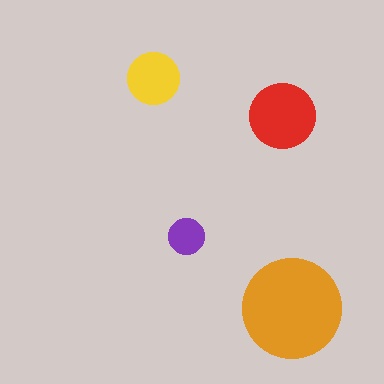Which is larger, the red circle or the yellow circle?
The red one.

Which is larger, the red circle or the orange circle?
The orange one.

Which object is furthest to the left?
The yellow circle is leftmost.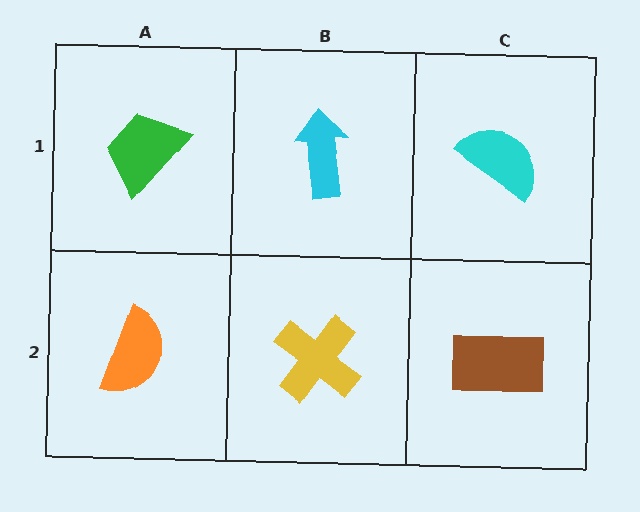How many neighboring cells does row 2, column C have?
2.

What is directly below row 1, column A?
An orange semicircle.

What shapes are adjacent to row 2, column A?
A green trapezoid (row 1, column A), a yellow cross (row 2, column B).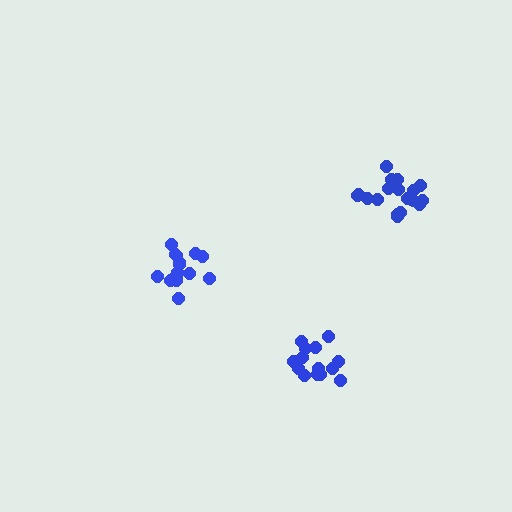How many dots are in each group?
Group 1: 16 dots, Group 2: 15 dots, Group 3: 18 dots (49 total).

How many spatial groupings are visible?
There are 3 spatial groupings.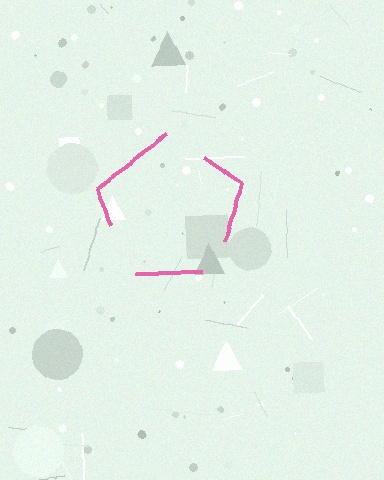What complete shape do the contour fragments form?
The contour fragments form a pentagon.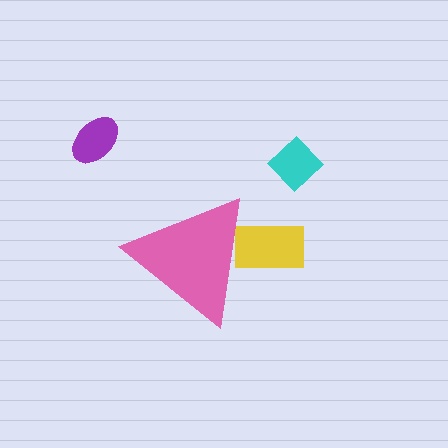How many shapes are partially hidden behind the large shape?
1 shape is partially hidden.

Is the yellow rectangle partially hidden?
Yes, the yellow rectangle is partially hidden behind the pink triangle.